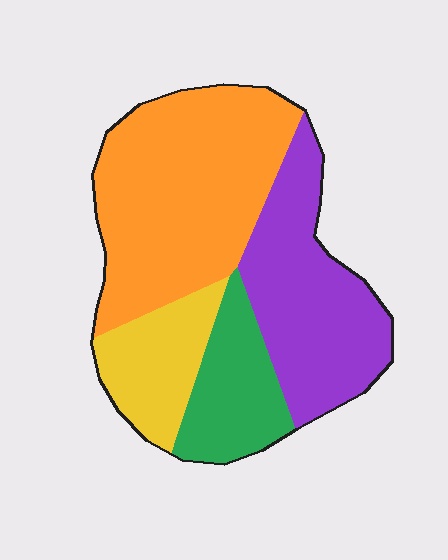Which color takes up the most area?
Orange, at roughly 40%.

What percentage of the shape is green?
Green takes up less than a sixth of the shape.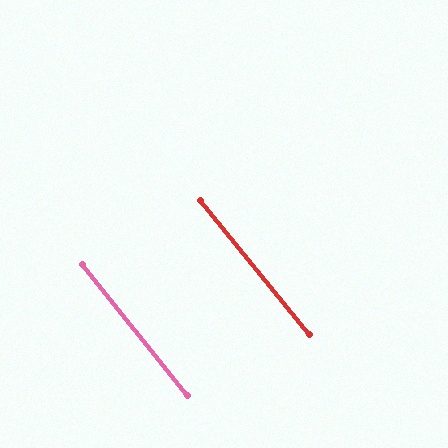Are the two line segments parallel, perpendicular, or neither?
Parallel — their directions differ by only 0.6°.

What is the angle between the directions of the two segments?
Approximately 1 degree.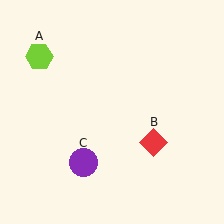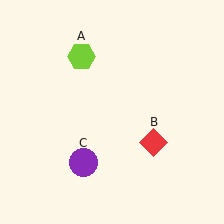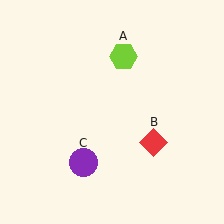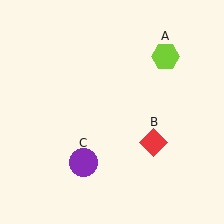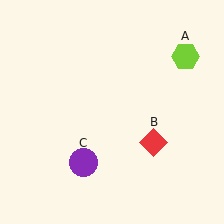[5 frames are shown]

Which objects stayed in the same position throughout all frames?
Red diamond (object B) and purple circle (object C) remained stationary.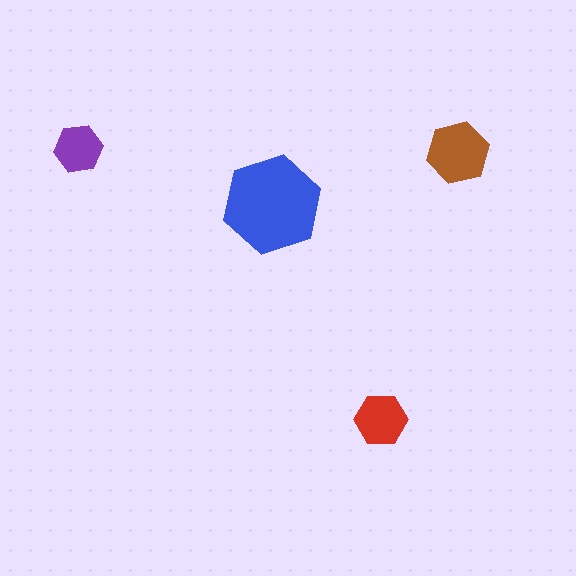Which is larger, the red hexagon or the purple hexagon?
The red one.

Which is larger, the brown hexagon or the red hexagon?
The brown one.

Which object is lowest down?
The red hexagon is bottommost.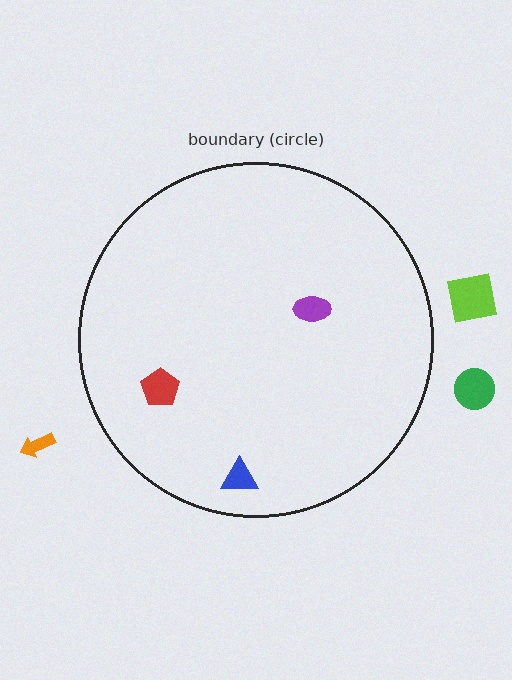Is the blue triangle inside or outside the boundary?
Inside.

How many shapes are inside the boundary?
3 inside, 3 outside.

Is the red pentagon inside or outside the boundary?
Inside.